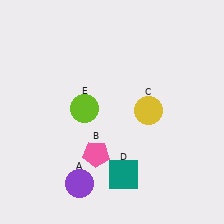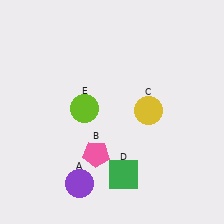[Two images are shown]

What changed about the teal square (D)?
In Image 1, D is teal. In Image 2, it changed to green.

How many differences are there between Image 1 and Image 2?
There is 1 difference between the two images.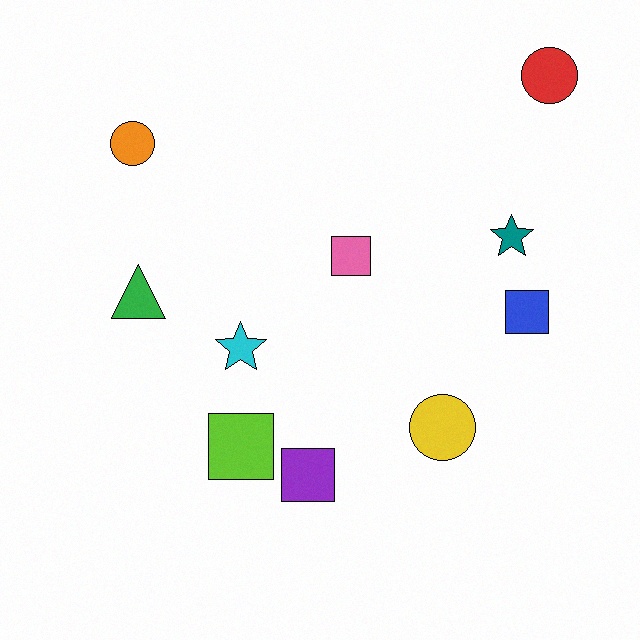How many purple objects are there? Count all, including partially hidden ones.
There is 1 purple object.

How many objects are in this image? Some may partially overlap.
There are 10 objects.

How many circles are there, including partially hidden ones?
There are 3 circles.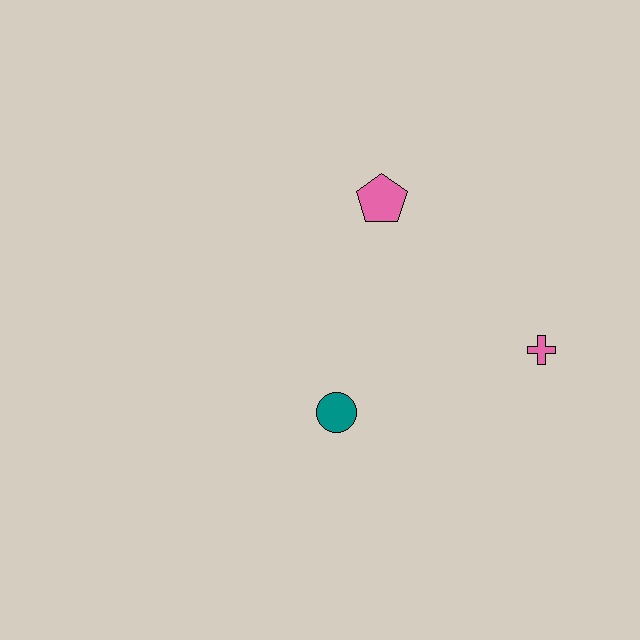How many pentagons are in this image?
There is 1 pentagon.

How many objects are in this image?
There are 3 objects.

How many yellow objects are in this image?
There are no yellow objects.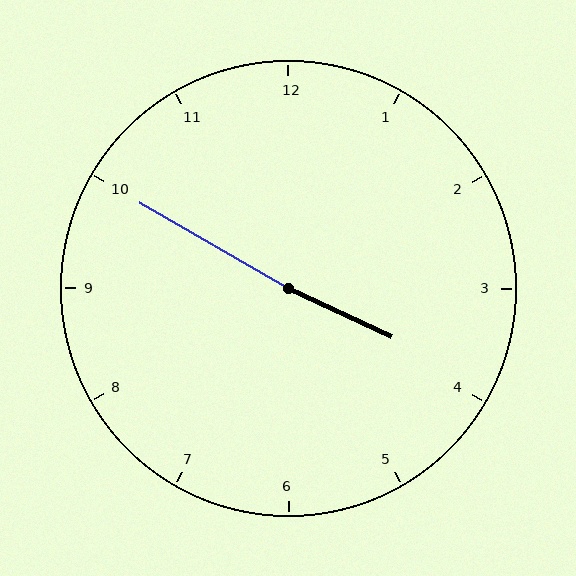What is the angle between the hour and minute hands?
Approximately 175 degrees.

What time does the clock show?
3:50.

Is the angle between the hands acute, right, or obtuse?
It is obtuse.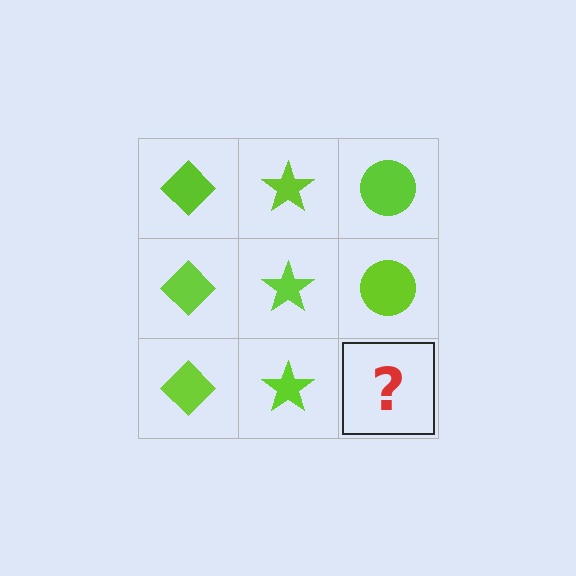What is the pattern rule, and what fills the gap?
The rule is that each column has a consistent shape. The gap should be filled with a lime circle.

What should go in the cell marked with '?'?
The missing cell should contain a lime circle.